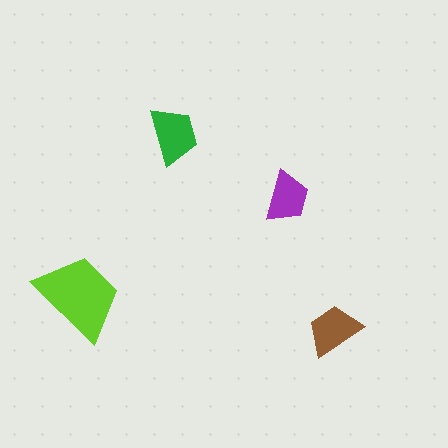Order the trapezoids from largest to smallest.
the lime one, the green one, the brown one, the purple one.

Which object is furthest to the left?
The lime trapezoid is leftmost.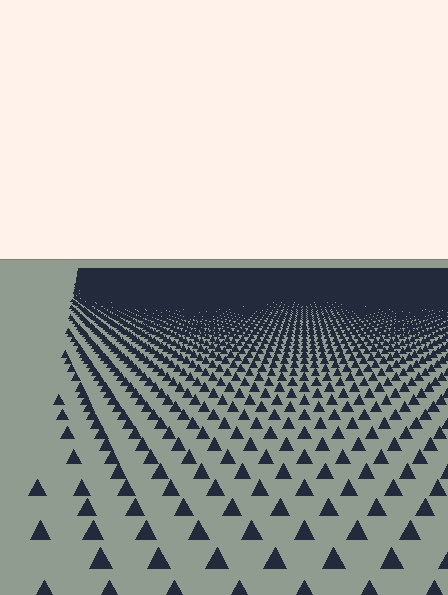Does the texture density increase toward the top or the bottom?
Density increases toward the top.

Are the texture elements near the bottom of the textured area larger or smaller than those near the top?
Larger. Near the bottom, elements are closer to the viewer and appear at a bigger on-screen size.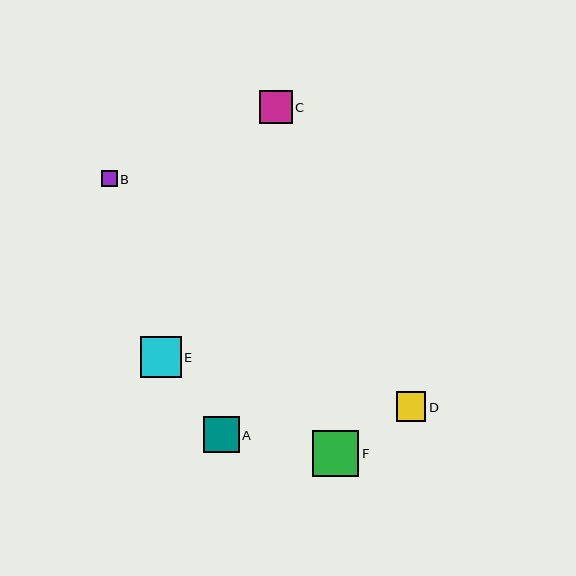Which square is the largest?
Square F is the largest with a size of approximately 46 pixels.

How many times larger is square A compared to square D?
Square A is approximately 1.2 times the size of square D.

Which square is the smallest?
Square B is the smallest with a size of approximately 16 pixels.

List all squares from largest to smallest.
From largest to smallest: F, E, A, C, D, B.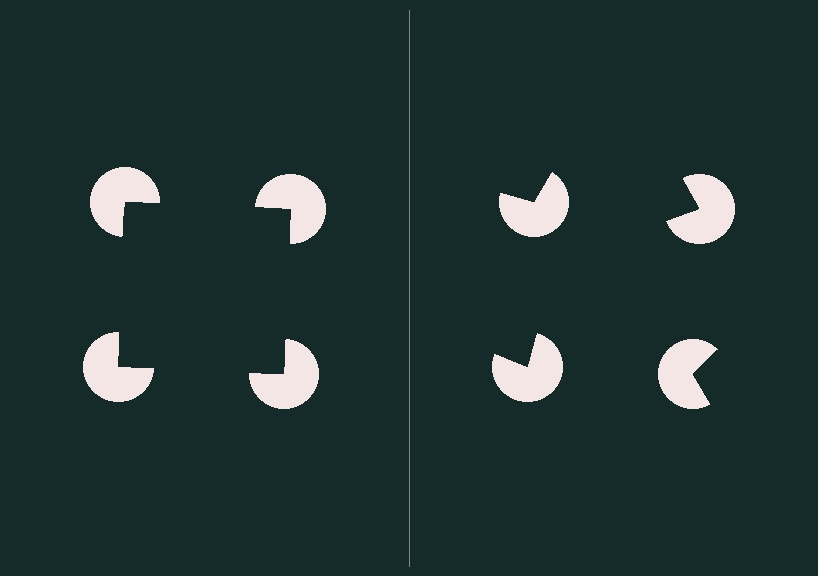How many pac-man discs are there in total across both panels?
8 — 4 on each side.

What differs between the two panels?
The pac-man discs are positioned identically on both sides; only the wedge orientations differ. On the left they align to a square; on the right they are misaligned.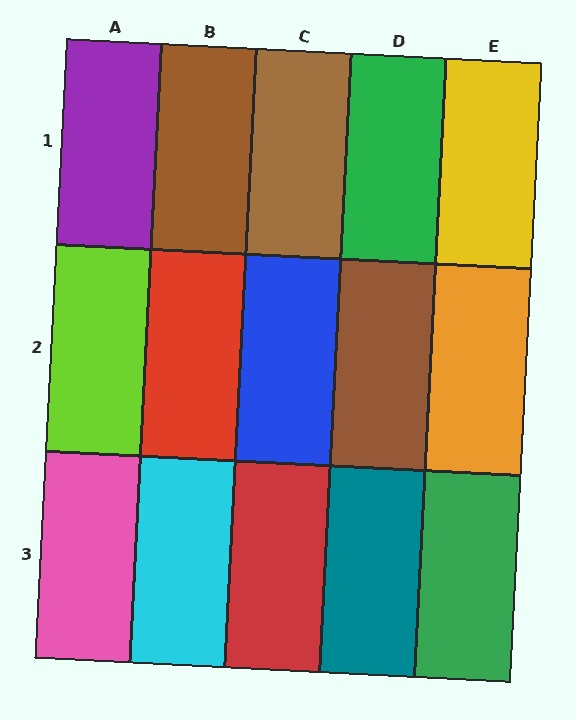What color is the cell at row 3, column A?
Pink.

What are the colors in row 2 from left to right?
Lime, red, blue, brown, orange.